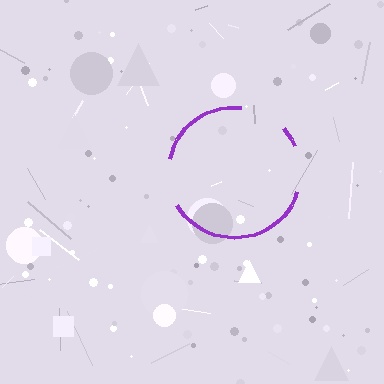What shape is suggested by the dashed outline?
The dashed outline suggests a circle.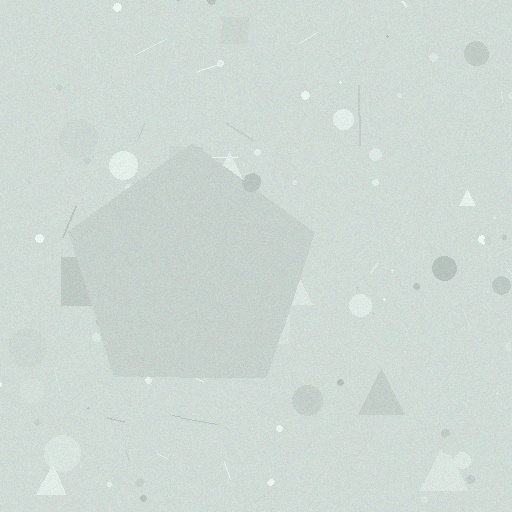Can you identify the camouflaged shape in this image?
The camouflaged shape is a pentagon.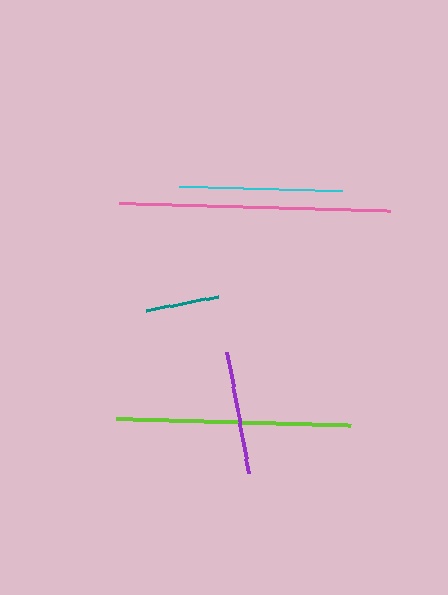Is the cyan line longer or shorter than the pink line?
The pink line is longer than the cyan line.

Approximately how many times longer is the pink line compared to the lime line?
The pink line is approximately 1.2 times the length of the lime line.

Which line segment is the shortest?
The teal line is the shortest at approximately 74 pixels.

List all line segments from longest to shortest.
From longest to shortest: pink, lime, cyan, purple, teal.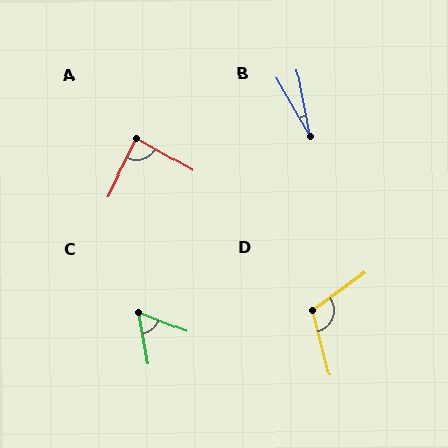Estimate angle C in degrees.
Approximately 58 degrees.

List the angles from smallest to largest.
B (20°), C (58°), A (87°), D (111°).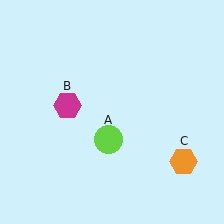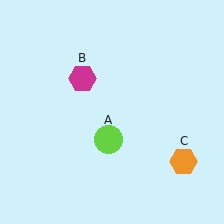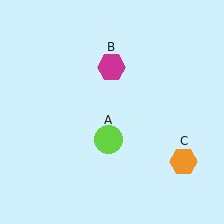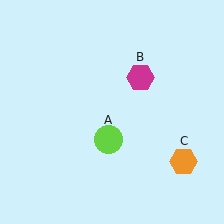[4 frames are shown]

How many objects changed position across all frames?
1 object changed position: magenta hexagon (object B).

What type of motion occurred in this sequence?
The magenta hexagon (object B) rotated clockwise around the center of the scene.